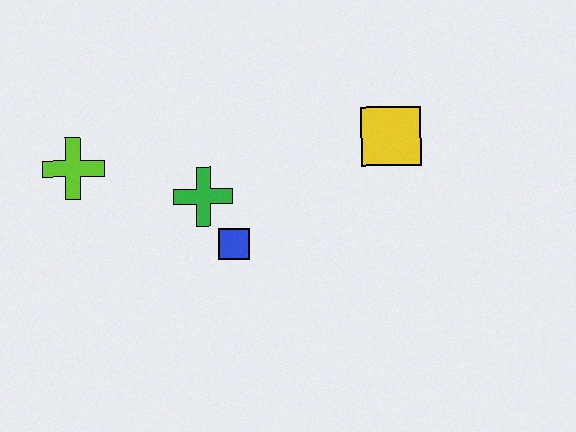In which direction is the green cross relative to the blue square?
The green cross is above the blue square.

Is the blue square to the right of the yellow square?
No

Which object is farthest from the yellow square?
The lime cross is farthest from the yellow square.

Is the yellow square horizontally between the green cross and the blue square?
No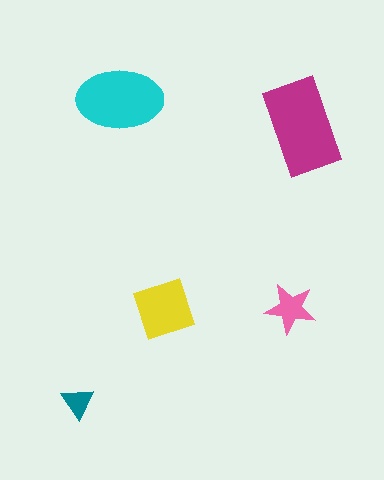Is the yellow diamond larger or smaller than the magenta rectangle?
Smaller.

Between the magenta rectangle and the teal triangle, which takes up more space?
The magenta rectangle.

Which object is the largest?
The magenta rectangle.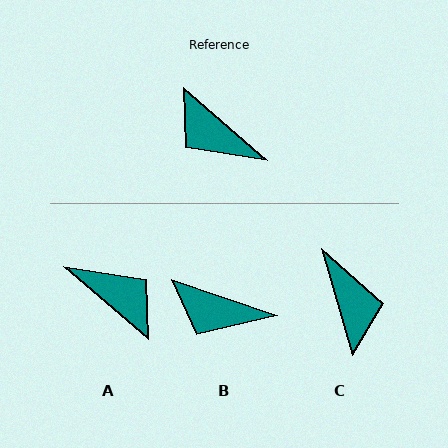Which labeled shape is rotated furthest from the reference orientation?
A, about 180 degrees away.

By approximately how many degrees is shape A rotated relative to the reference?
Approximately 180 degrees clockwise.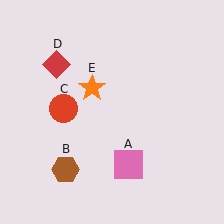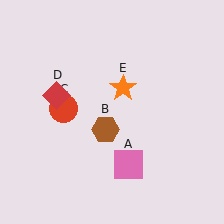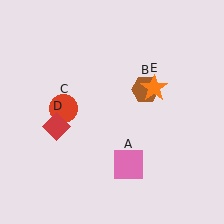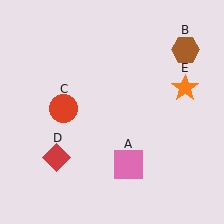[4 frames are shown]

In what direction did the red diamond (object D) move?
The red diamond (object D) moved down.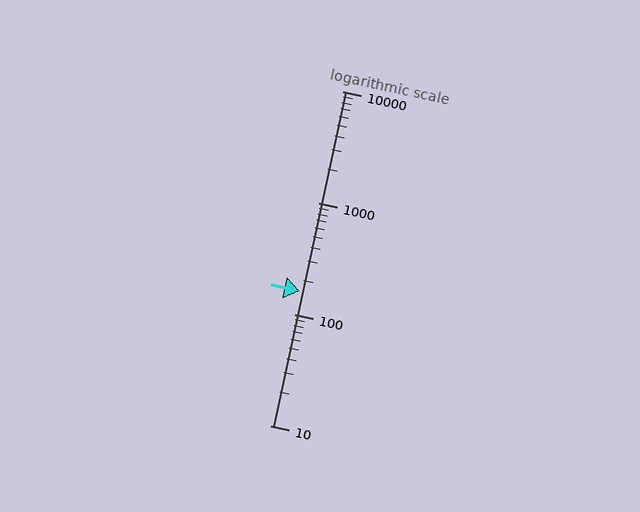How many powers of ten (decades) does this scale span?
The scale spans 3 decades, from 10 to 10000.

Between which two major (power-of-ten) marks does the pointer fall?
The pointer is between 100 and 1000.